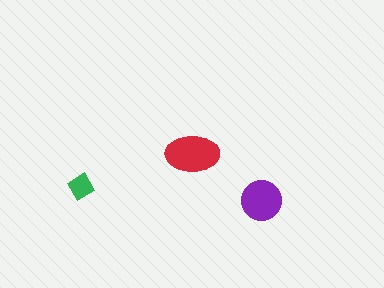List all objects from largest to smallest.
The red ellipse, the purple circle, the green diamond.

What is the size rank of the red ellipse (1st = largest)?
1st.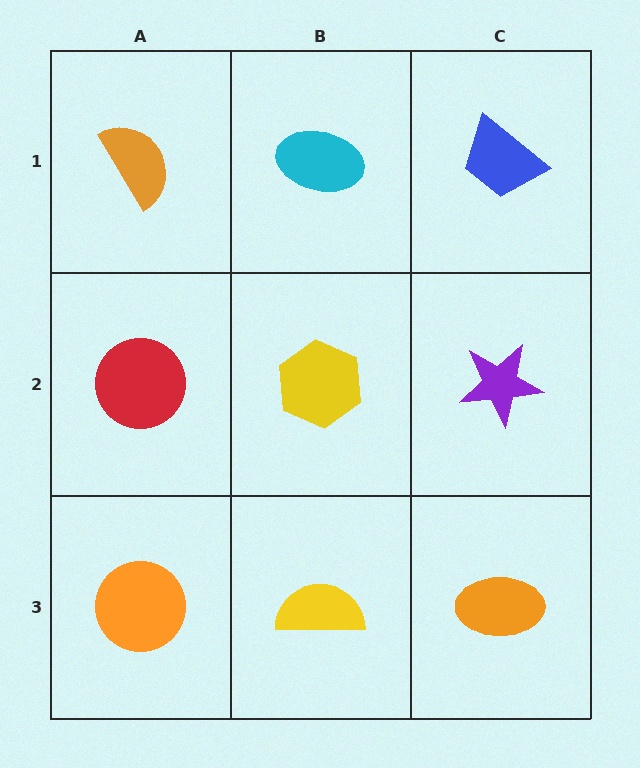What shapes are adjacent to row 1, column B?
A yellow hexagon (row 2, column B), an orange semicircle (row 1, column A), a blue trapezoid (row 1, column C).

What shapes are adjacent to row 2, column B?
A cyan ellipse (row 1, column B), a yellow semicircle (row 3, column B), a red circle (row 2, column A), a purple star (row 2, column C).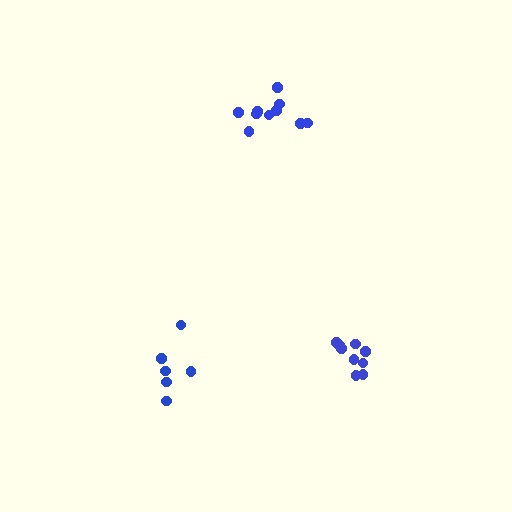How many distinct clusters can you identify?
There are 3 distinct clusters.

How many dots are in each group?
Group 1: 6 dots, Group 2: 10 dots, Group 3: 9 dots (25 total).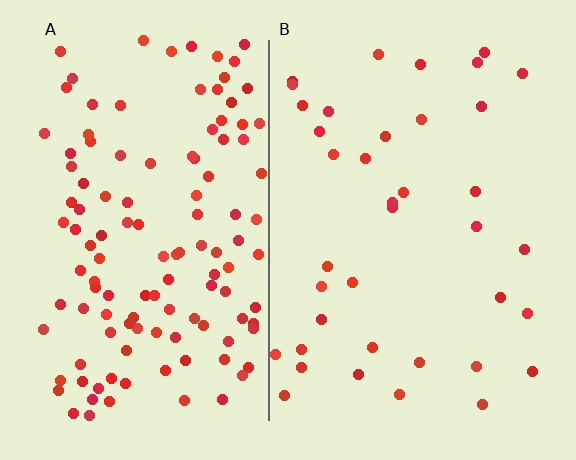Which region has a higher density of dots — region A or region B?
A (the left).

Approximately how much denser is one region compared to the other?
Approximately 3.2× — region A over region B.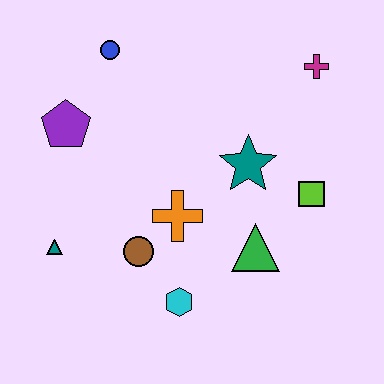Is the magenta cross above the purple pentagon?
Yes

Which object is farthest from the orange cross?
The magenta cross is farthest from the orange cross.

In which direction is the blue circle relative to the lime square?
The blue circle is to the left of the lime square.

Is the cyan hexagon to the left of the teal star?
Yes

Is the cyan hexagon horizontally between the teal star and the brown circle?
Yes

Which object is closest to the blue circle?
The purple pentagon is closest to the blue circle.